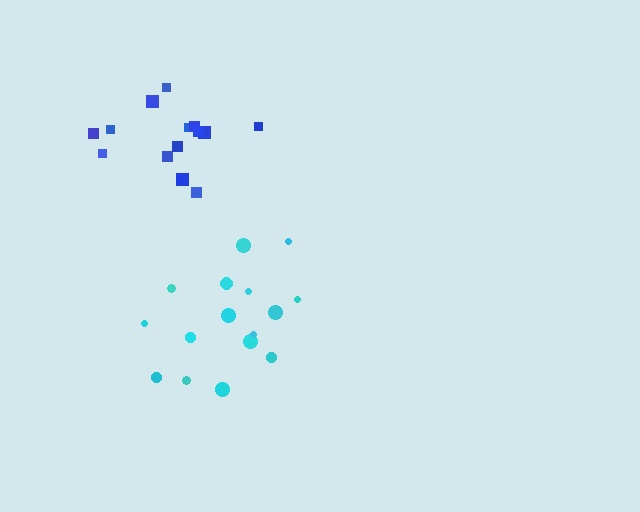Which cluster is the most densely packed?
Blue.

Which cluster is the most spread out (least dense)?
Cyan.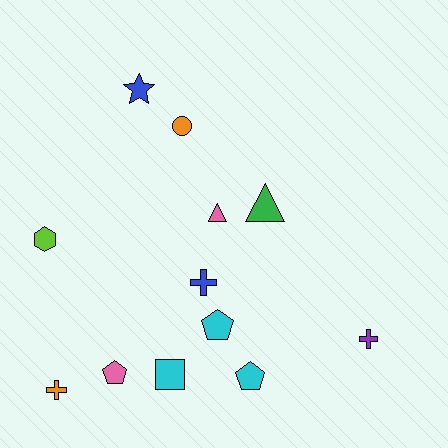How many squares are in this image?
There is 1 square.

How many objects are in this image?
There are 12 objects.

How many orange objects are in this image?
There are 2 orange objects.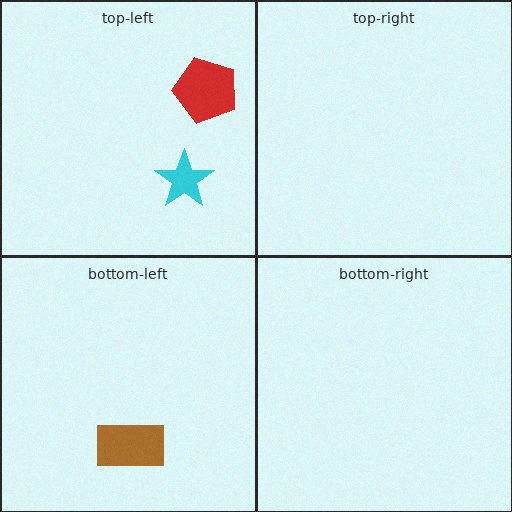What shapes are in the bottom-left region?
The brown rectangle.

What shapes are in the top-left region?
The red pentagon, the cyan star.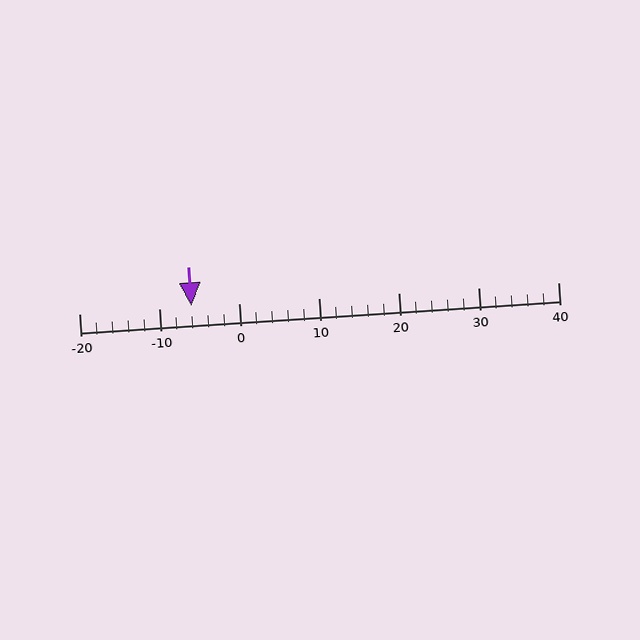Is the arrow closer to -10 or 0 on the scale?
The arrow is closer to -10.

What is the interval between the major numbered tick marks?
The major tick marks are spaced 10 units apart.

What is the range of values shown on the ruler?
The ruler shows values from -20 to 40.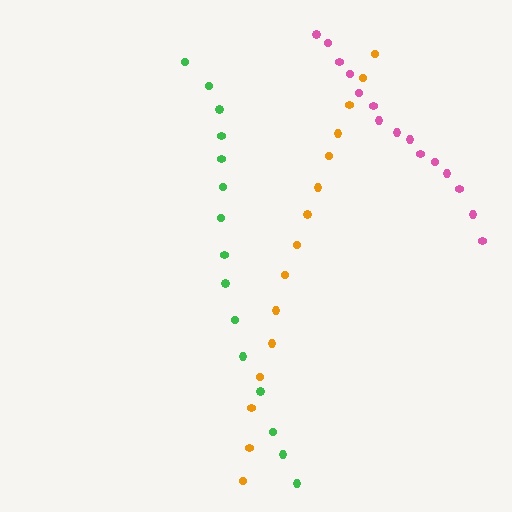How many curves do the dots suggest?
There are 3 distinct paths.